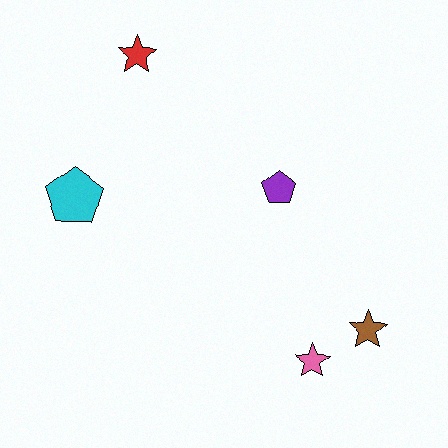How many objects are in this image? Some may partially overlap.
There are 5 objects.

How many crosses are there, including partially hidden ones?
There are no crosses.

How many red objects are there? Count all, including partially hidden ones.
There is 1 red object.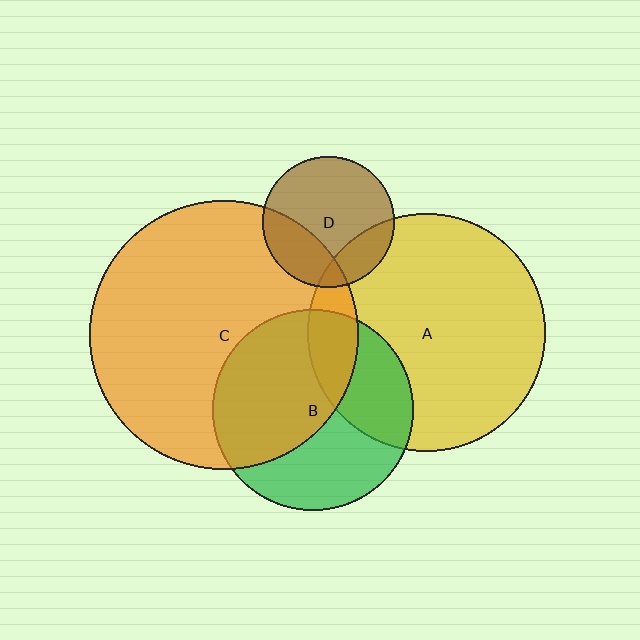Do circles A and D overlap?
Yes.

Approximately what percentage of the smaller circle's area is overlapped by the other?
Approximately 20%.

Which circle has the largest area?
Circle C (orange).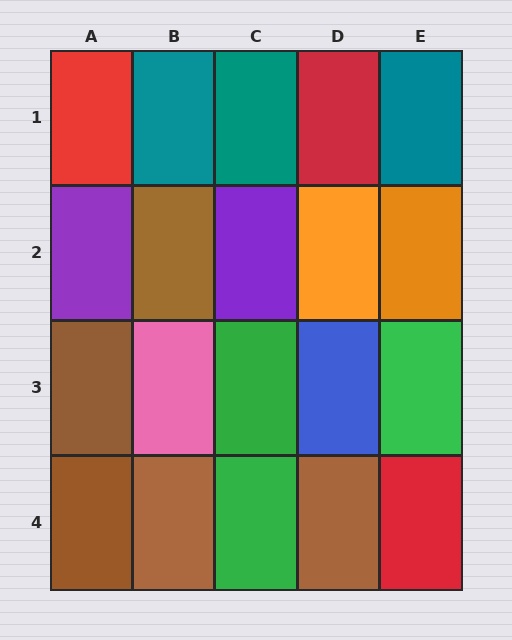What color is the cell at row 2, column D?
Orange.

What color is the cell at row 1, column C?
Teal.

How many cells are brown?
5 cells are brown.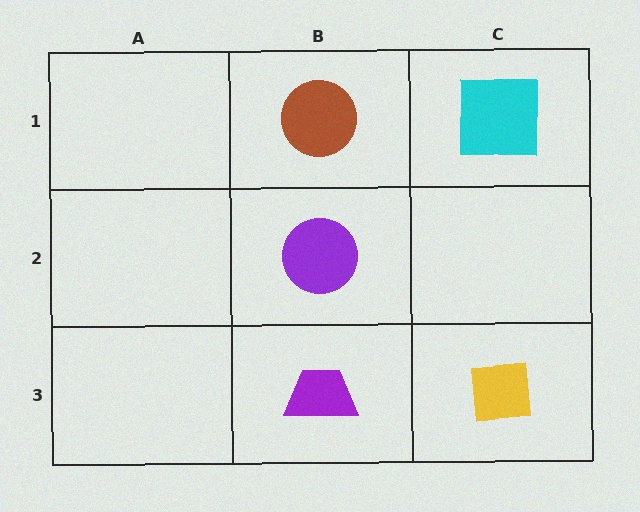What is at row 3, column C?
A yellow square.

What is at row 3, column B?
A purple trapezoid.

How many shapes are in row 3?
2 shapes.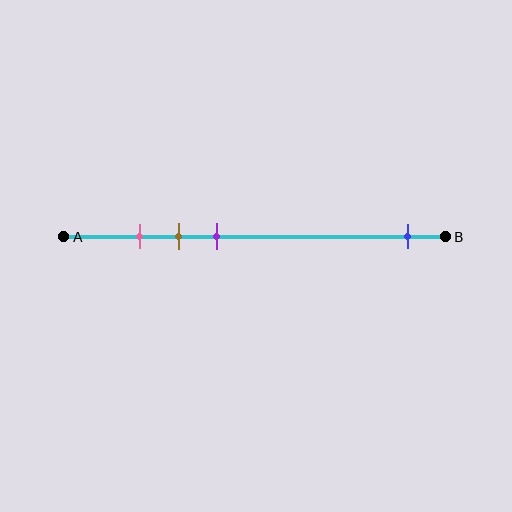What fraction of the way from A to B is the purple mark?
The purple mark is approximately 40% (0.4) of the way from A to B.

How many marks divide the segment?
There are 4 marks dividing the segment.